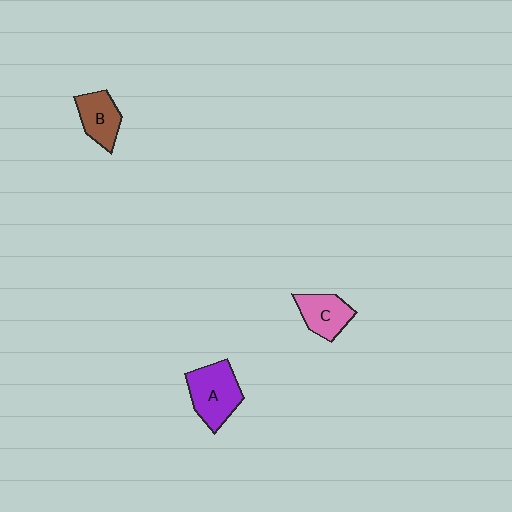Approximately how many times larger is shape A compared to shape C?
Approximately 1.4 times.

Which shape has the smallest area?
Shape B (brown).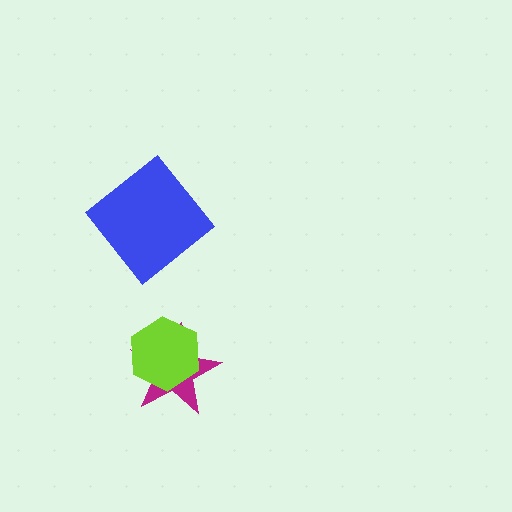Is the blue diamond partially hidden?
No, no other shape covers it.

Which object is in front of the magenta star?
The lime hexagon is in front of the magenta star.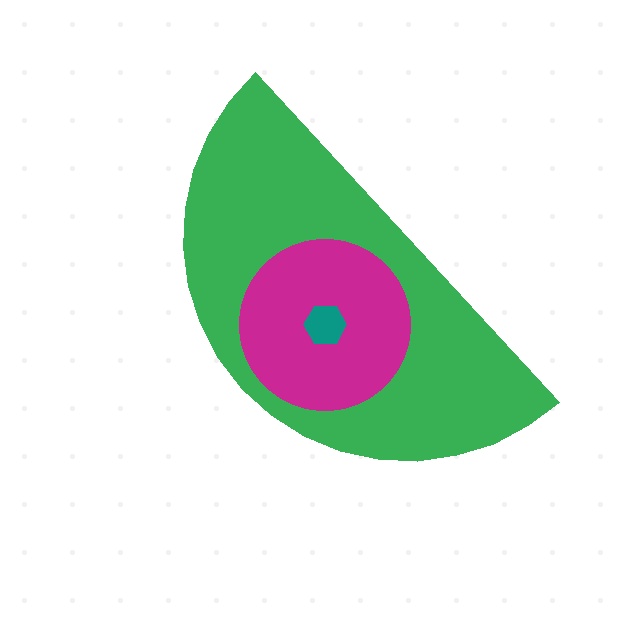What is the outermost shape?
The green semicircle.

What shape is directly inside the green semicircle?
The magenta circle.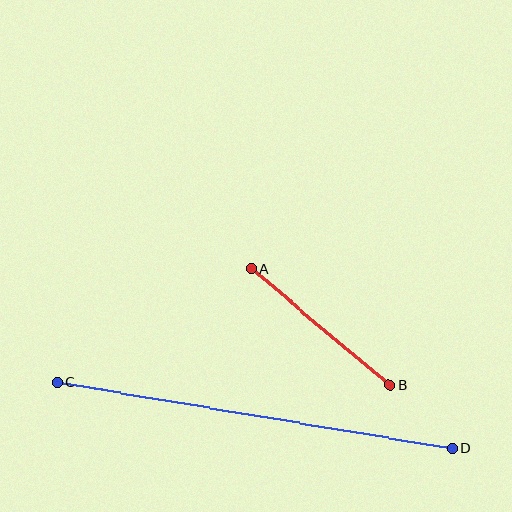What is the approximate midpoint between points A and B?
The midpoint is at approximately (320, 327) pixels.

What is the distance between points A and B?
The distance is approximately 180 pixels.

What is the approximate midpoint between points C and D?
The midpoint is at approximately (254, 415) pixels.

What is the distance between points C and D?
The distance is approximately 401 pixels.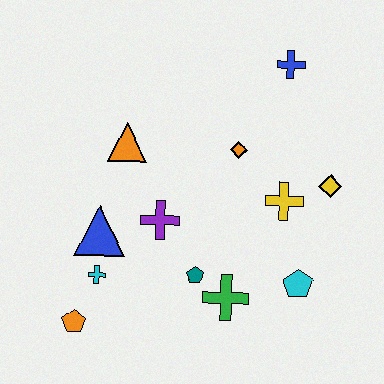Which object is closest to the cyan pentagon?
The green cross is closest to the cyan pentagon.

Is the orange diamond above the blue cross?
No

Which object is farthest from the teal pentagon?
The blue cross is farthest from the teal pentagon.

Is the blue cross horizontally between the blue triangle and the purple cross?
No